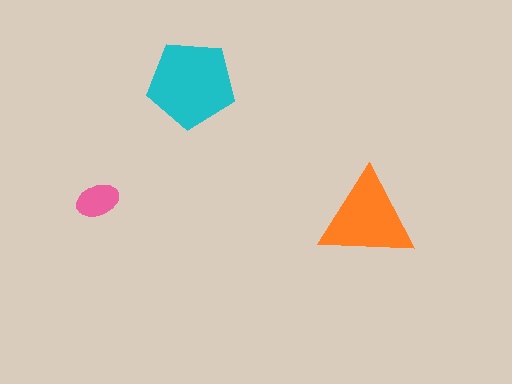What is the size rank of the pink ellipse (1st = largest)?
3rd.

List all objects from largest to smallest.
The cyan pentagon, the orange triangle, the pink ellipse.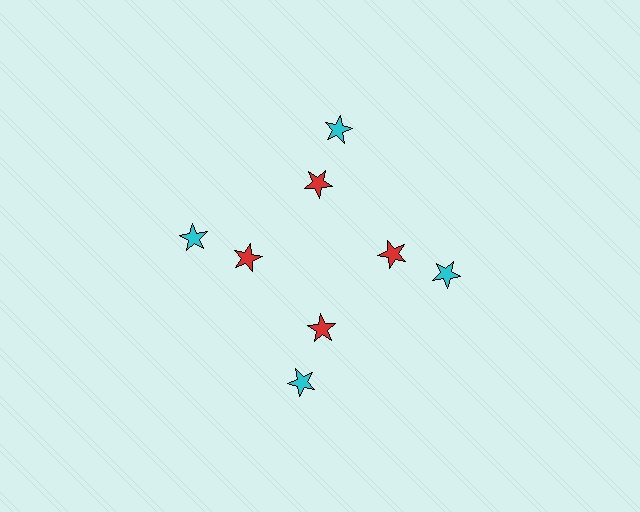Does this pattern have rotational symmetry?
Yes, this pattern has 4-fold rotational symmetry. It looks the same after rotating 90 degrees around the center.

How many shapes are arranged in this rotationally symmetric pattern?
There are 8 shapes, arranged in 4 groups of 2.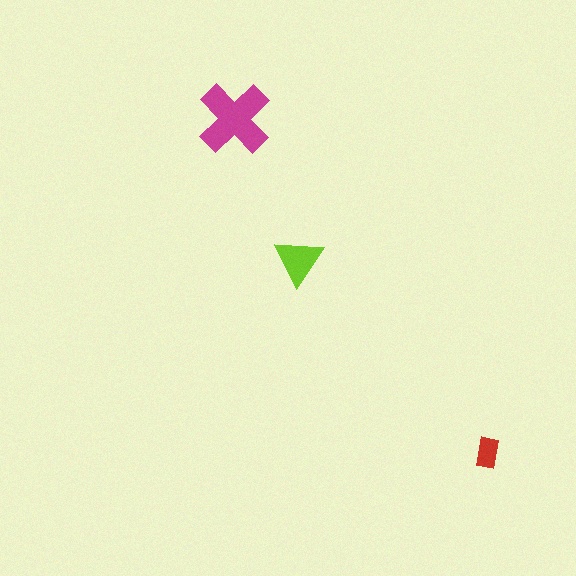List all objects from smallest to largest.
The red rectangle, the lime triangle, the magenta cross.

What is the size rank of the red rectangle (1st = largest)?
3rd.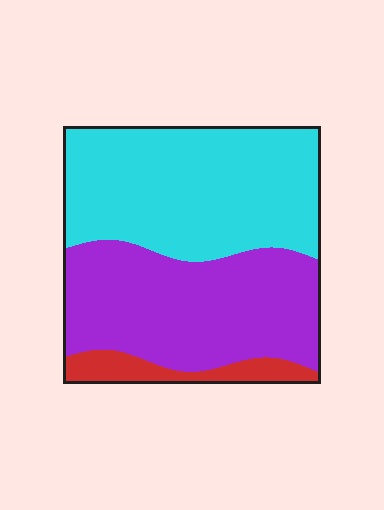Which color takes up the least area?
Red, at roughly 10%.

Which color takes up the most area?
Cyan, at roughly 50%.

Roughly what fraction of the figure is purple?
Purple covers 43% of the figure.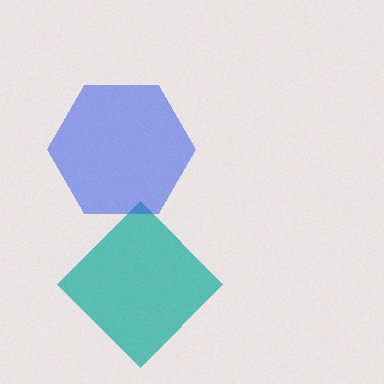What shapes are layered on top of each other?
The layered shapes are: a teal diamond, a blue hexagon.